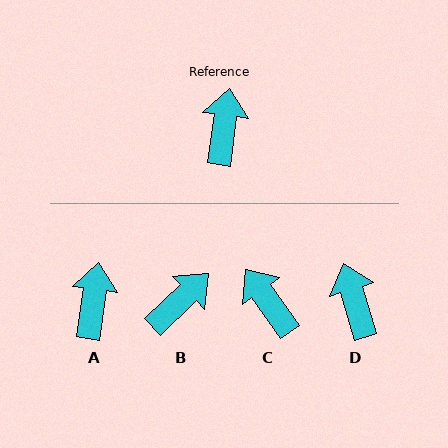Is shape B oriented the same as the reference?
No, it is off by about 38 degrees.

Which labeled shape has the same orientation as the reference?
A.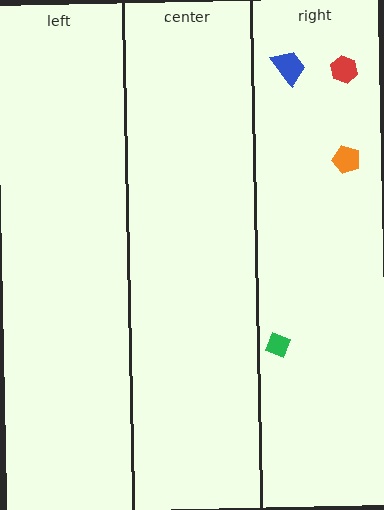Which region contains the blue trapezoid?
The right region.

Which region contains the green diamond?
The right region.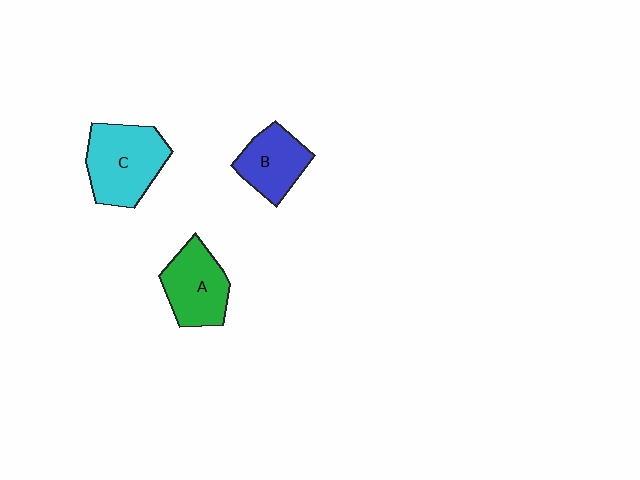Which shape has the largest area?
Shape C (cyan).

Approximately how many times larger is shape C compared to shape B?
Approximately 1.5 times.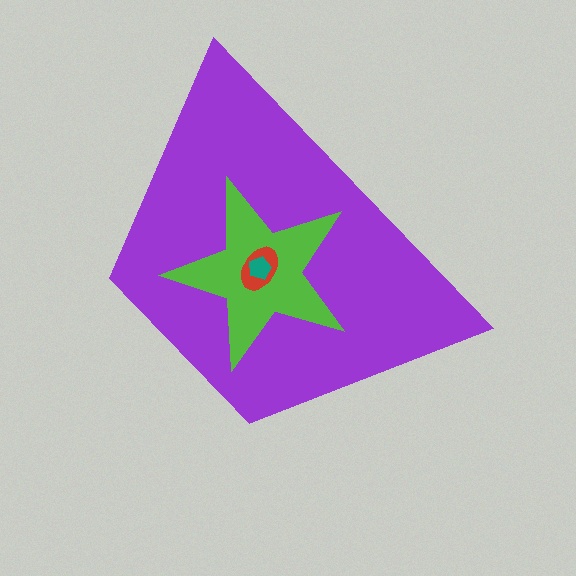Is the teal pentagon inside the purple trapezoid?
Yes.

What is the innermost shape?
The teal pentagon.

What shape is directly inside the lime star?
The red ellipse.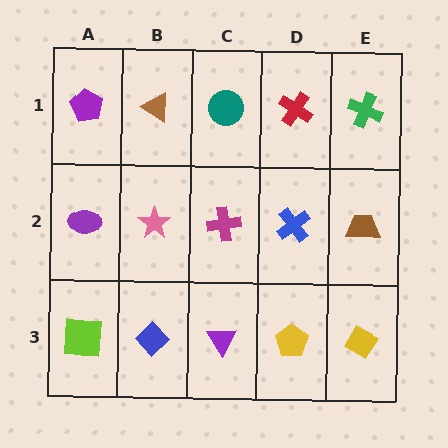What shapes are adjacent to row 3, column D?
A blue cross (row 2, column D), a purple triangle (row 3, column C), a yellow diamond (row 3, column E).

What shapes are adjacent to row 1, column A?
A purple ellipse (row 2, column A), a brown triangle (row 1, column B).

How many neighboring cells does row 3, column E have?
2.